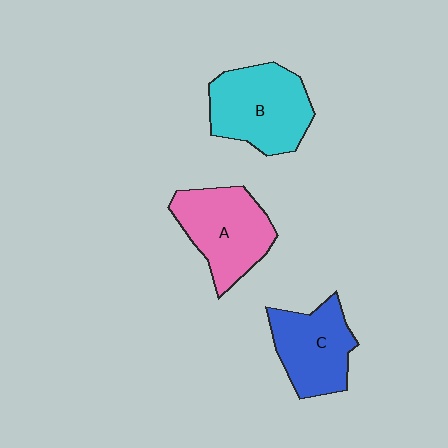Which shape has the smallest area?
Shape C (blue).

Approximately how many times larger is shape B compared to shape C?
Approximately 1.2 times.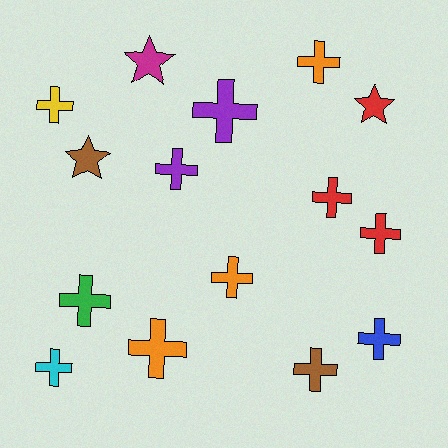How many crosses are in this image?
There are 12 crosses.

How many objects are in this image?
There are 15 objects.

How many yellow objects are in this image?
There is 1 yellow object.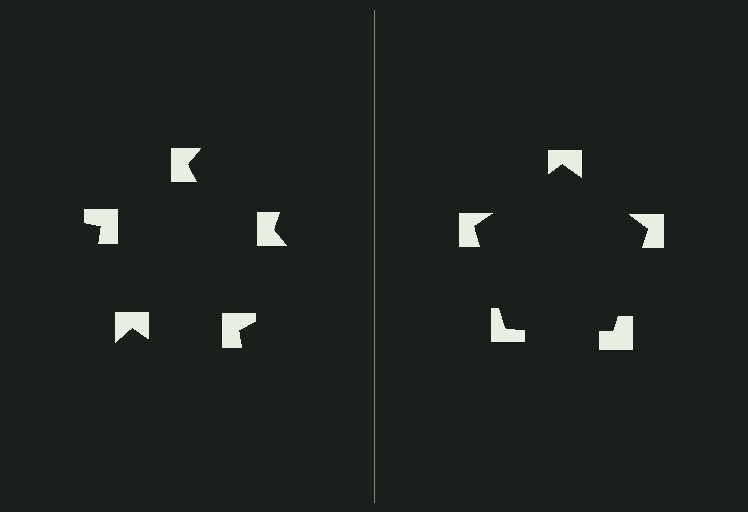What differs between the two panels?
The notched squares are positioned identically on both sides; only the wedge orientations differ. On the right they align to a pentagon; on the left they are misaligned.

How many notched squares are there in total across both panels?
10 — 5 on each side.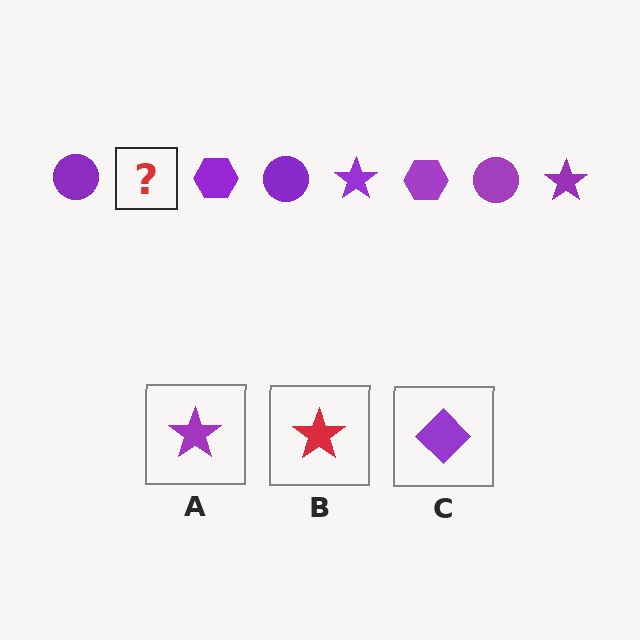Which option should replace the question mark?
Option A.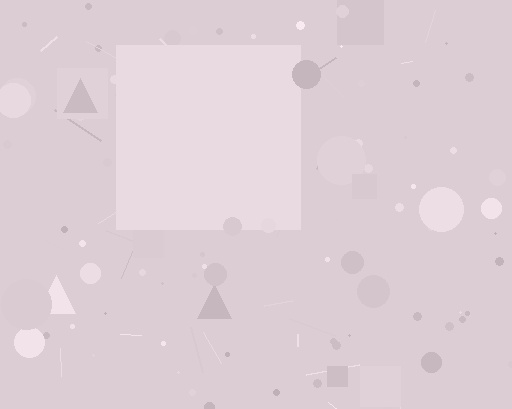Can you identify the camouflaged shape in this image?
The camouflaged shape is a square.